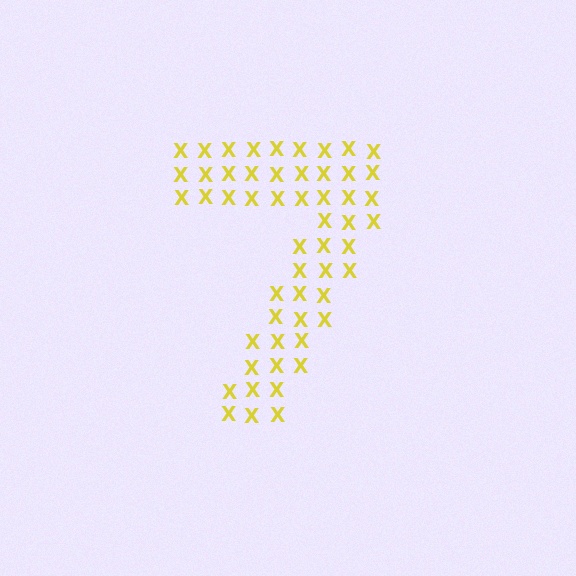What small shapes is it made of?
It is made of small letter X's.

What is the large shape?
The large shape is the digit 7.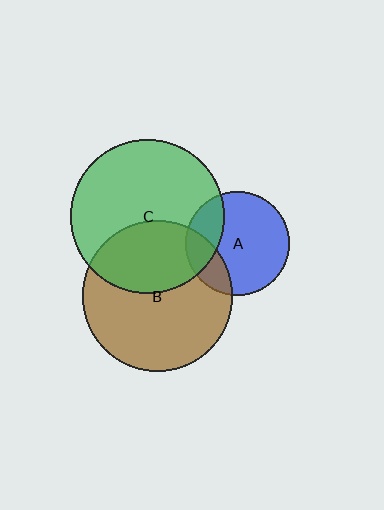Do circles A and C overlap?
Yes.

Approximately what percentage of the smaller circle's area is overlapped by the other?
Approximately 25%.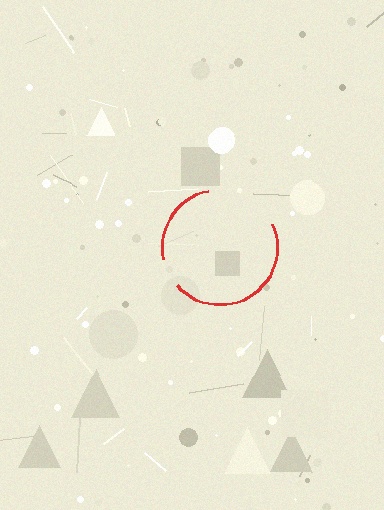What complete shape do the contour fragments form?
The contour fragments form a circle.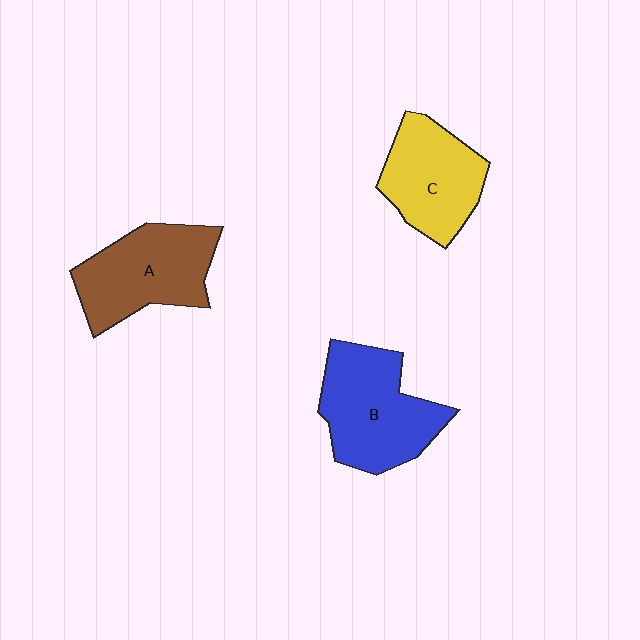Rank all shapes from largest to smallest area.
From largest to smallest: B (blue), A (brown), C (yellow).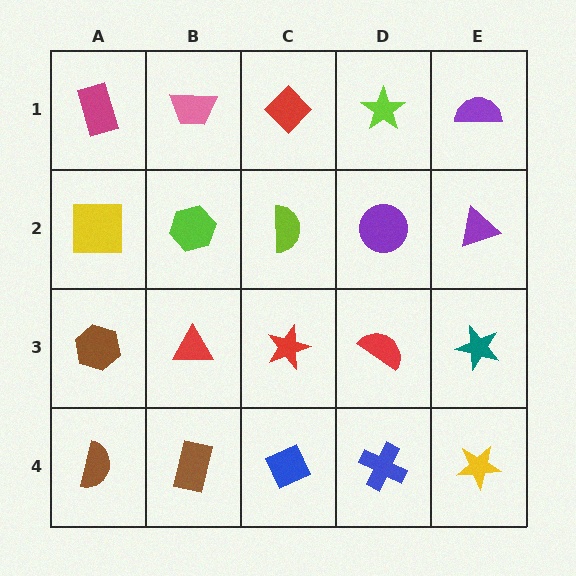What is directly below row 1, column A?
A yellow square.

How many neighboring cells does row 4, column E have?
2.